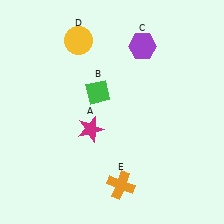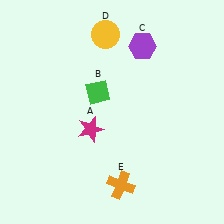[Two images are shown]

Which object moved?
The yellow circle (D) moved right.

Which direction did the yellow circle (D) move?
The yellow circle (D) moved right.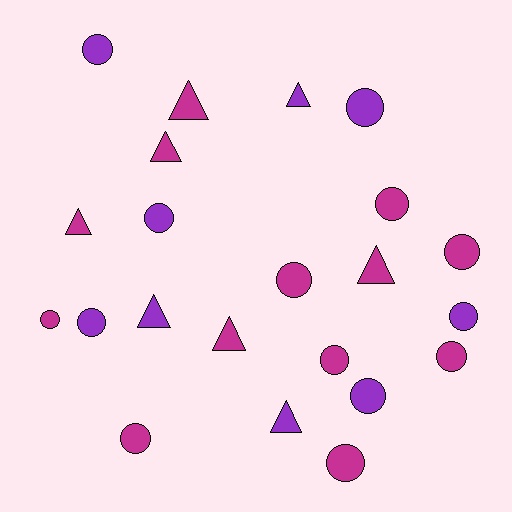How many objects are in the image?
There are 22 objects.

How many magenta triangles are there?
There are 5 magenta triangles.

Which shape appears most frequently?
Circle, with 14 objects.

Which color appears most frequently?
Magenta, with 13 objects.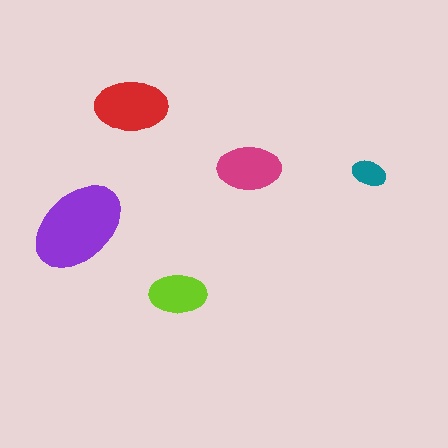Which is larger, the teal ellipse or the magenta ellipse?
The magenta one.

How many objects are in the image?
There are 5 objects in the image.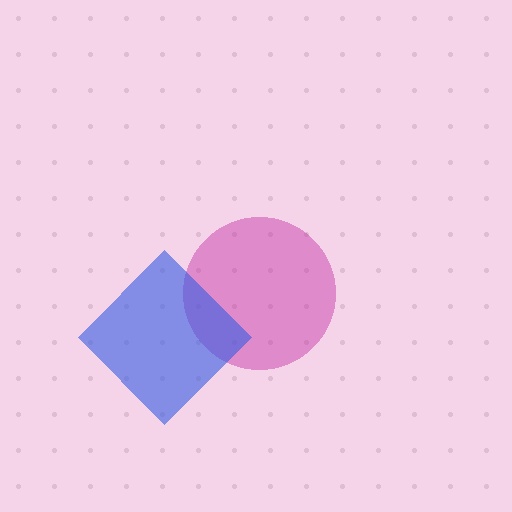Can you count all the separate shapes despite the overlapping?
Yes, there are 2 separate shapes.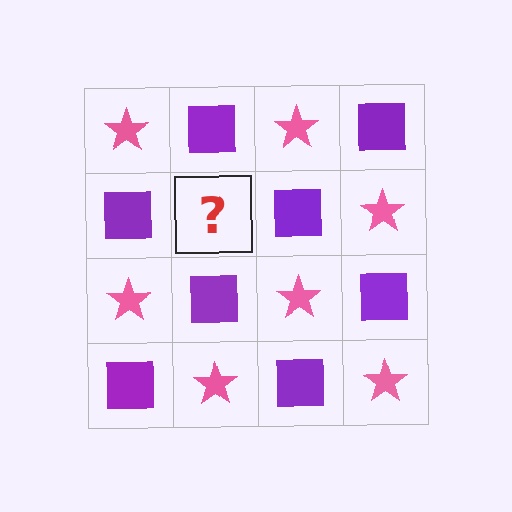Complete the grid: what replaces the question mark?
The question mark should be replaced with a pink star.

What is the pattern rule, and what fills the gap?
The rule is that it alternates pink star and purple square in a checkerboard pattern. The gap should be filled with a pink star.